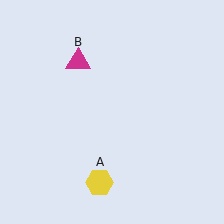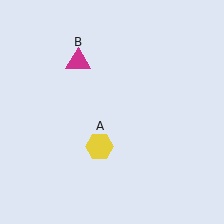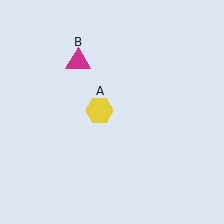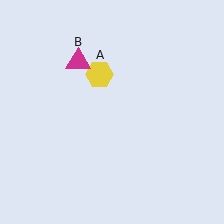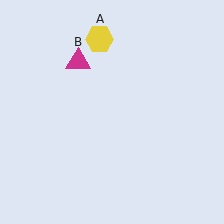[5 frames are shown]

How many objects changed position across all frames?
1 object changed position: yellow hexagon (object A).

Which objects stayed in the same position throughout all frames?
Magenta triangle (object B) remained stationary.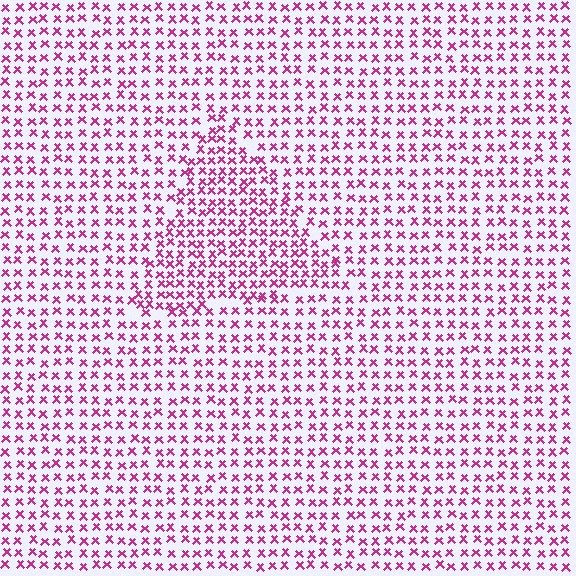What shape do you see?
I see a triangle.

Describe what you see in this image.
The image contains small magenta elements arranged at two different densities. A triangle-shaped region is visible where the elements are more densely packed than the surrounding area.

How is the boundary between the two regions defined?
The boundary is defined by a change in element density (approximately 1.5x ratio). All elements are the same color, size, and shape.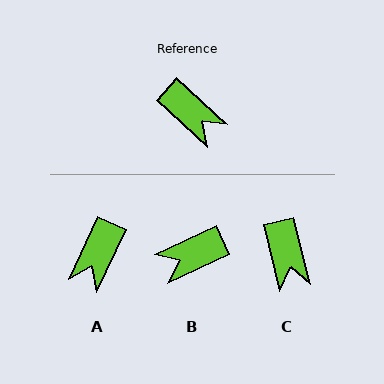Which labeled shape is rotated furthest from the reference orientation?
B, about 113 degrees away.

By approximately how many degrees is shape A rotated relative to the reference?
Approximately 73 degrees clockwise.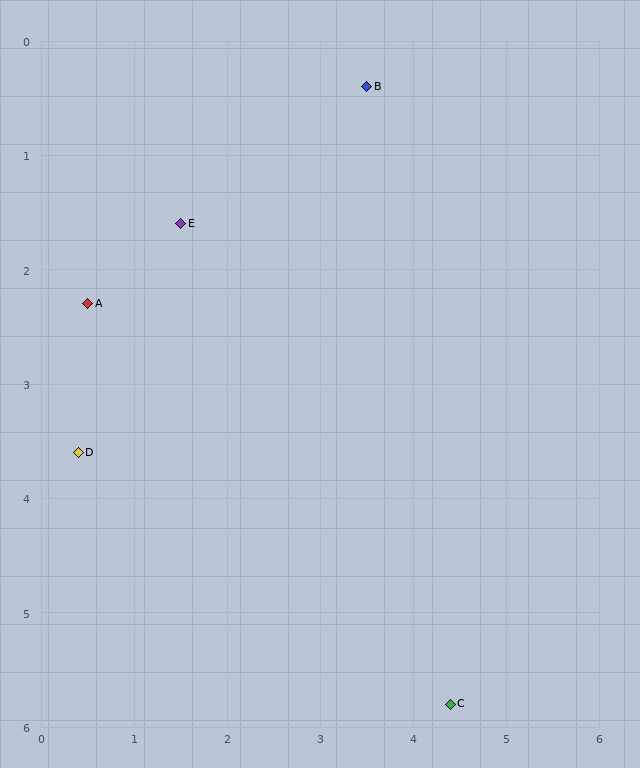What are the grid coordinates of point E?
Point E is at approximately (1.5, 1.6).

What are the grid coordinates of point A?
Point A is at approximately (0.5, 2.3).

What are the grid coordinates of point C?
Point C is at approximately (4.4, 5.8).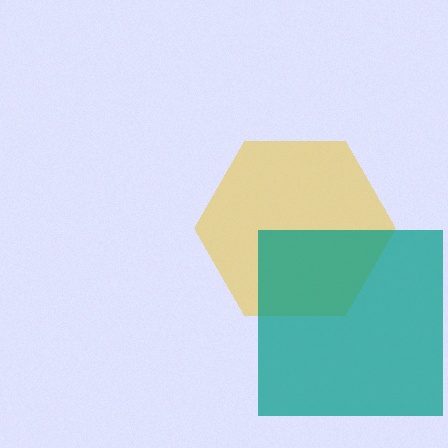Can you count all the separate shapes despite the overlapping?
Yes, there are 2 separate shapes.